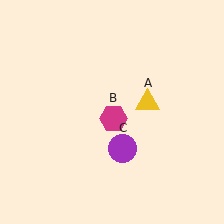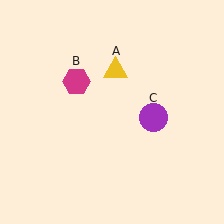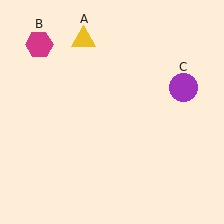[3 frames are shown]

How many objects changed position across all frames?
3 objects changed position: yellow triangle (object A), magenta hexagon (object B), purple circle (object C).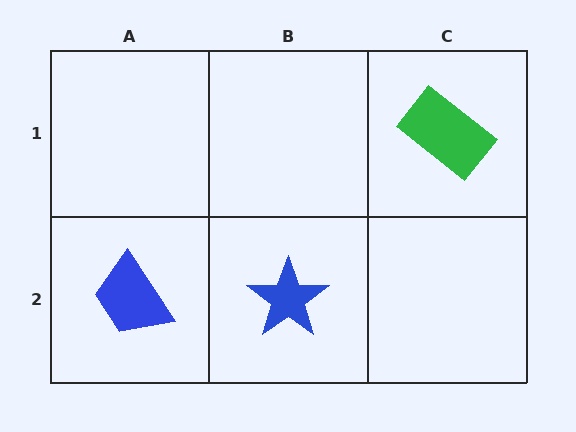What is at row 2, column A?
A blue trapezoid.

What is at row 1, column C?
A green rectangle.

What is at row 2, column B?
A blue star.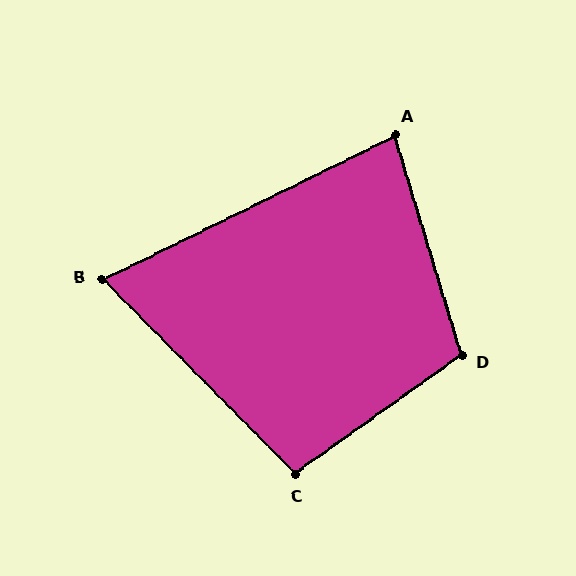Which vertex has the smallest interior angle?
B, at approximately 71 degrees.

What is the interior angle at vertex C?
Approximately 99 degrees (obtuse).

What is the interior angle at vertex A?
Approximately 81 degrees (acute).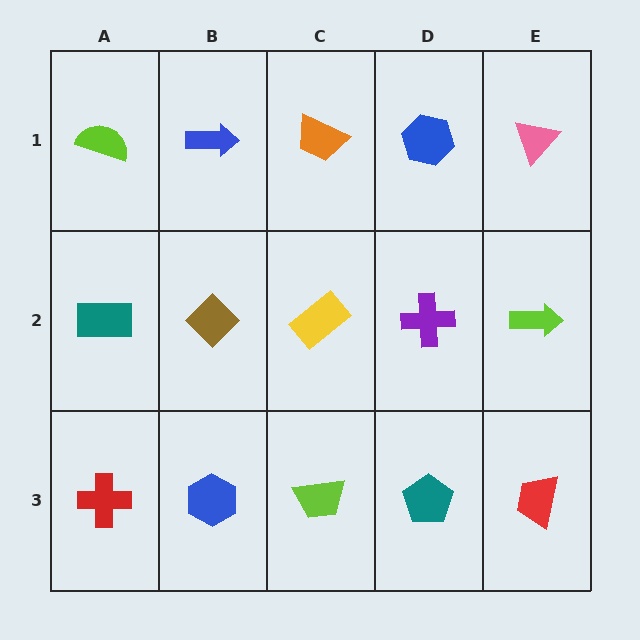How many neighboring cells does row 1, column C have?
3.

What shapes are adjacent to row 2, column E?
A pink triangle (row 1, column E), a red trapezoid (row 3, column E), a purple cross (row 2, column D).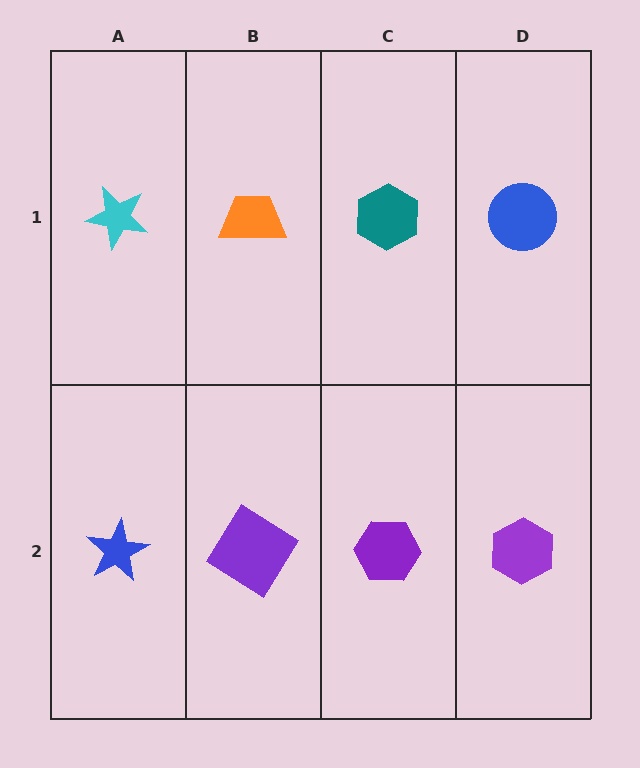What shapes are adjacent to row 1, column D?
A purple hexagon (row 2, column D), a teal hexagon (row 1, column C).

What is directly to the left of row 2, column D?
A purple hexagon.